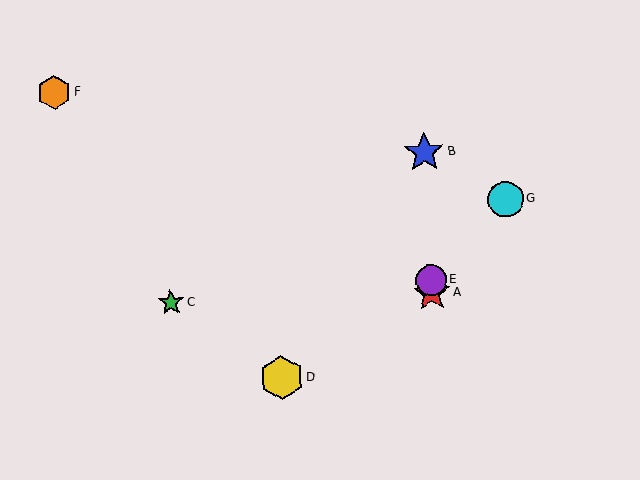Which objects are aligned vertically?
Objects A, B, E are aligned vertically.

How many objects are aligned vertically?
3 objects (A, B, E) are aligned vertically.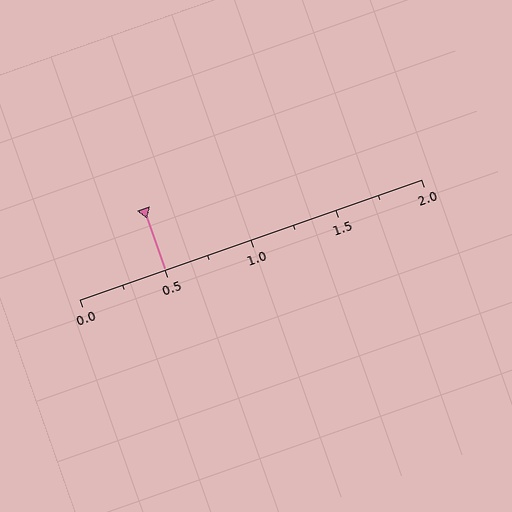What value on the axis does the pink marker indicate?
The marker indicates approximately 0.5.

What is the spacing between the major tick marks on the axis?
The major ticks are spaced 0.5 apart.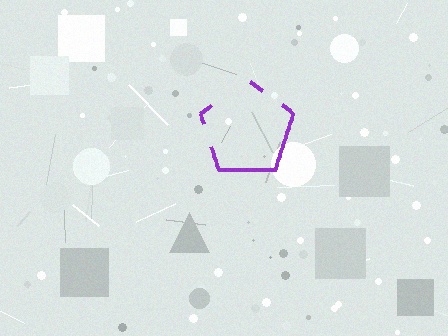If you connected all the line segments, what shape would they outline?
They would outline a pentagon.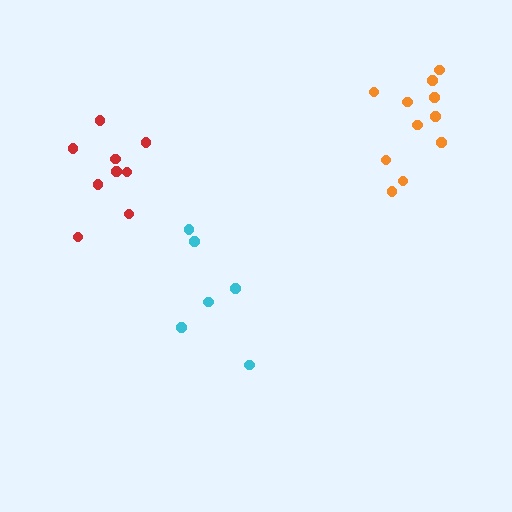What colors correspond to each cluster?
The clusters are colored: red, orange, cyan.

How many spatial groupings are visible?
There are 3 spatial groupings.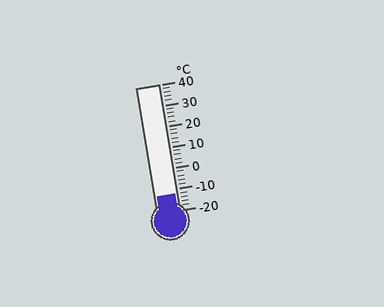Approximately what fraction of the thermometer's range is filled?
The thermometer is filled to approximately 15% of its range.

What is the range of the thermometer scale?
The thermometer scale ranges from -20°C to 40°C.